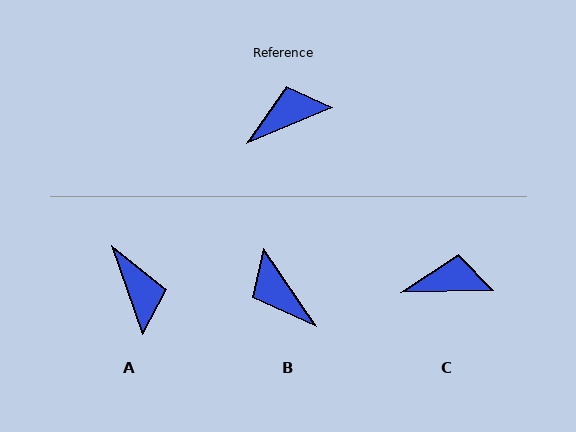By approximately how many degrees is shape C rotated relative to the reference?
Approximately 21 degrees clockwise.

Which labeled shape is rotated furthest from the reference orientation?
B, about 101 degrees away.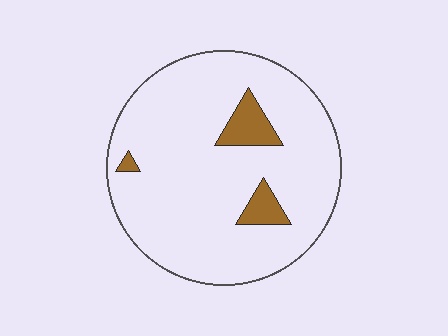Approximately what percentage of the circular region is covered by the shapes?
Approximately 10%.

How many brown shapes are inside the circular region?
3.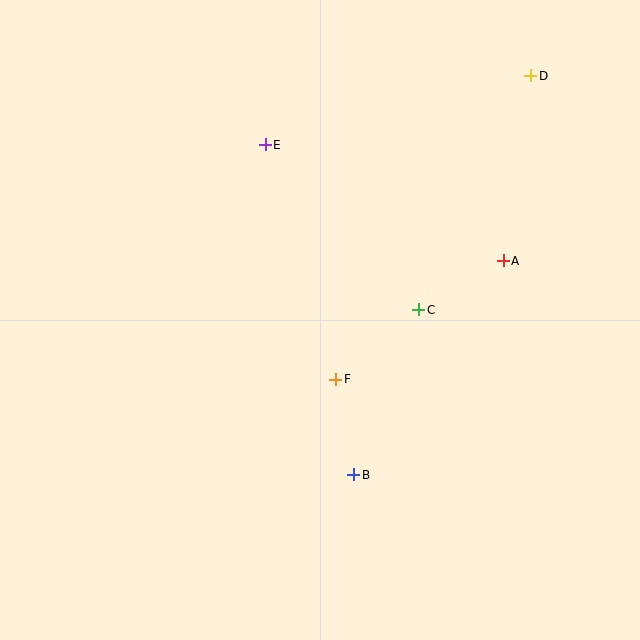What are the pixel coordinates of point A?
Point A is at (503, 261).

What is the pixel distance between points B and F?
The distance between B and F is 97 pixels.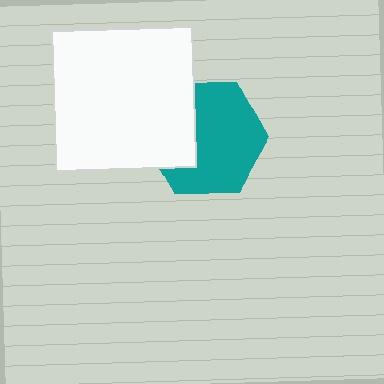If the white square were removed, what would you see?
You would see the complete teal hexagon.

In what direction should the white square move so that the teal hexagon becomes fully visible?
The white square should move left. That is the shortest direction to clear the overlap and leave the teal hexagon fully visible.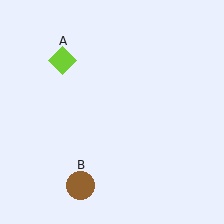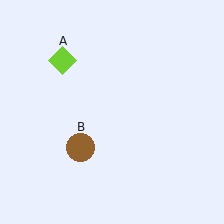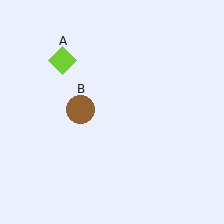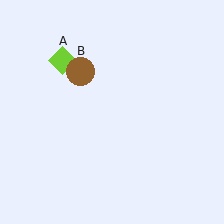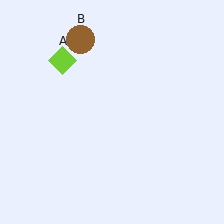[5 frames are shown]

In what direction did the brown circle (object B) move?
The brown circle (object B) moved up.